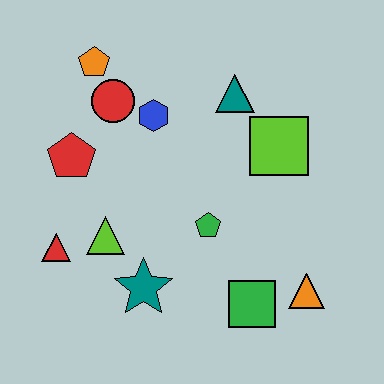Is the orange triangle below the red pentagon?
Yes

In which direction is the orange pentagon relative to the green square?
The orange pentagon is above the green square.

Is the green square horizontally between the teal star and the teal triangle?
No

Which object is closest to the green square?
The orange triangle is closest to the green square.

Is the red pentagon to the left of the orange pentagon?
Yes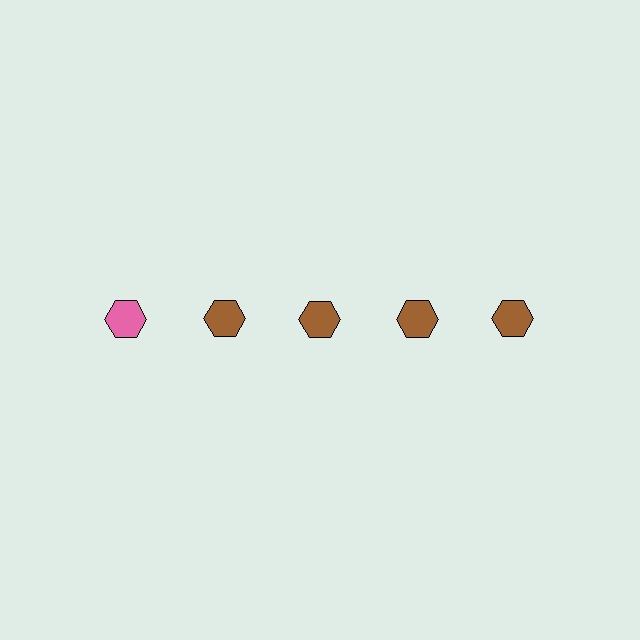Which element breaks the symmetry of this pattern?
The pink hexagon in the top row, leftmost column breaks the symmetry. All other shapes are brown hexagons.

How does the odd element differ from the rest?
It has a different color: pink instead of brown.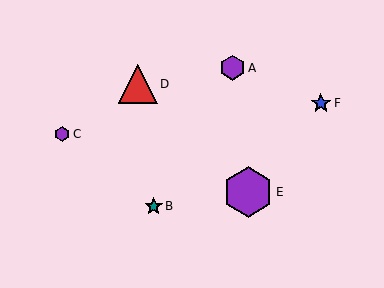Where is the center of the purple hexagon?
The center of the purple hexagon is at (62, 134).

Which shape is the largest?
The purple hexagon (labeled E) is the largest.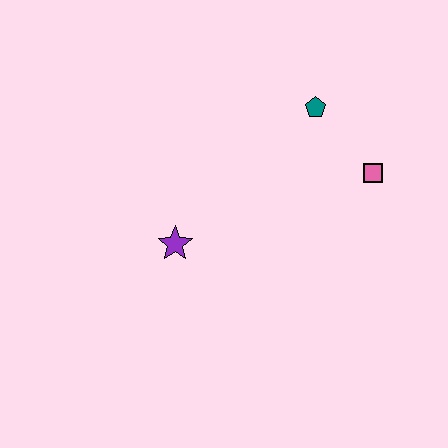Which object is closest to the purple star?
The teal pentagon is closest to the purple star.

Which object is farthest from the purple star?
The pink square is farthest from the purple star.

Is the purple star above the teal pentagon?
No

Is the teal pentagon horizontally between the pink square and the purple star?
Yes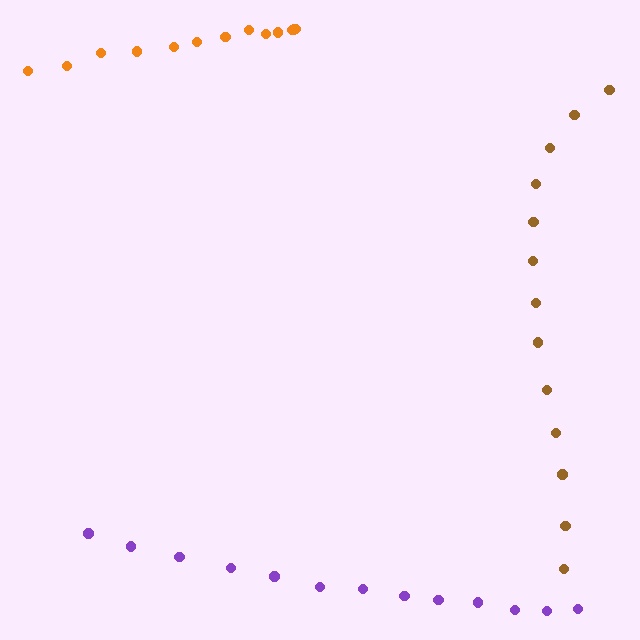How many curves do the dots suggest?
There are 3 distinct paths.